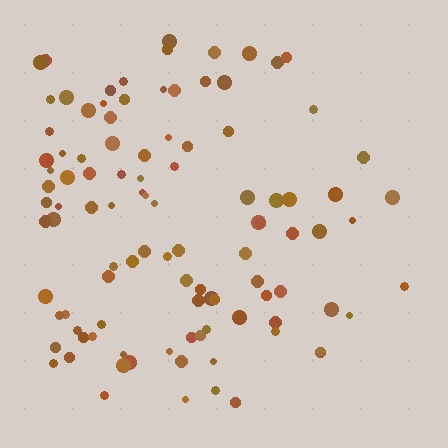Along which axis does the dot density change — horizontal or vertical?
Horizontal.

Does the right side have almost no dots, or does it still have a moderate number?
Still a moderate number, just noticeably fewer than the left.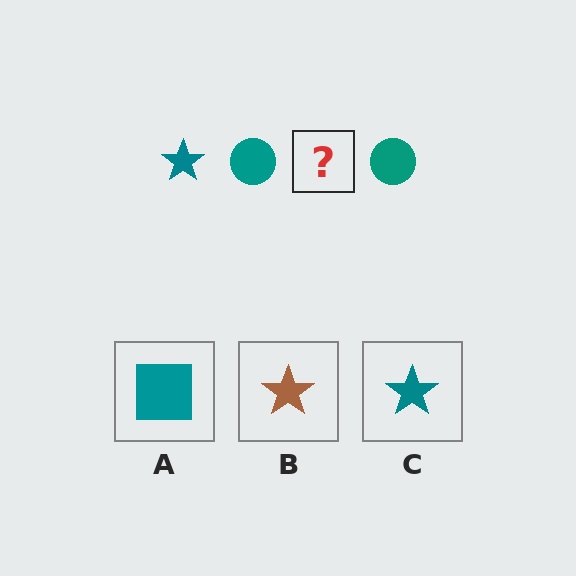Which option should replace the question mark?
Option C.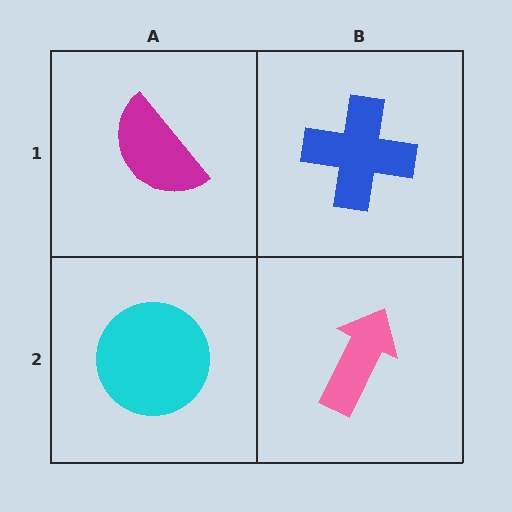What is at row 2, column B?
A pink arrow.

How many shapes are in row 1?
2 shapes.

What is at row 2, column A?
A cyan circle.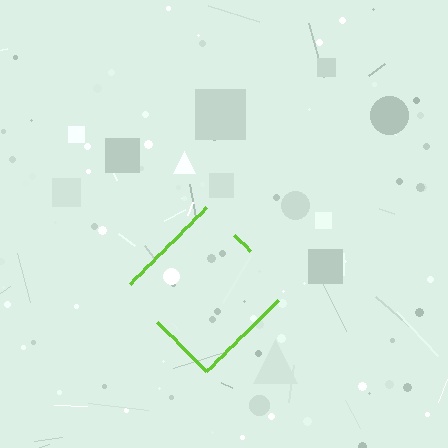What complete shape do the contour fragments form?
The contour fragments form a diamond.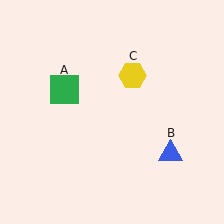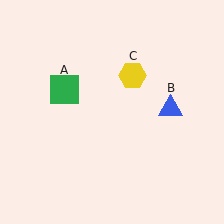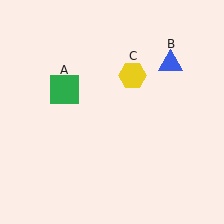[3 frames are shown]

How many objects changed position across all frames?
1 object changed position: blue triangle (object B).